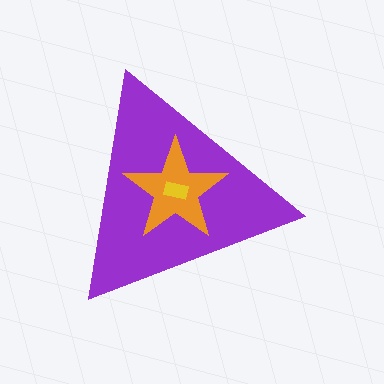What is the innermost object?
The yellow rectangle.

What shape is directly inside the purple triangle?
The orange star.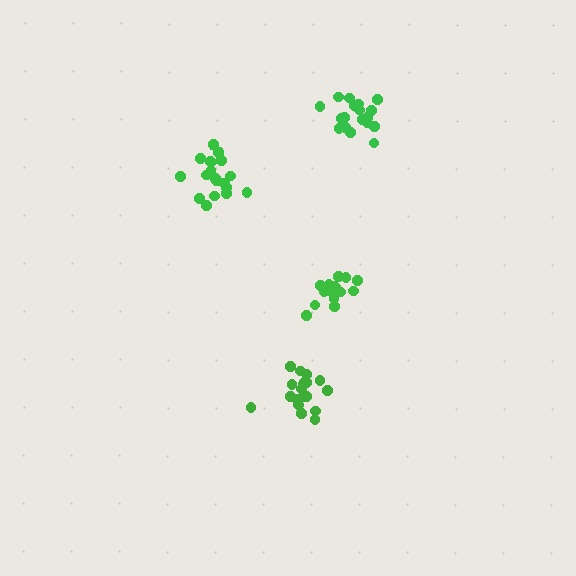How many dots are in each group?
Group 1: 15 dots, Group 2: 19 dots, Group 3: 18 dots, Group 4: 19 dots (71 total).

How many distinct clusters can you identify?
There are 4 distinct clusters.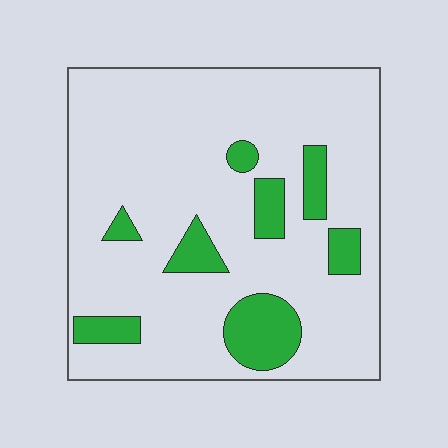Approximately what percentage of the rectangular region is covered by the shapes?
Approximately 15%.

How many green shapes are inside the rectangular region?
8.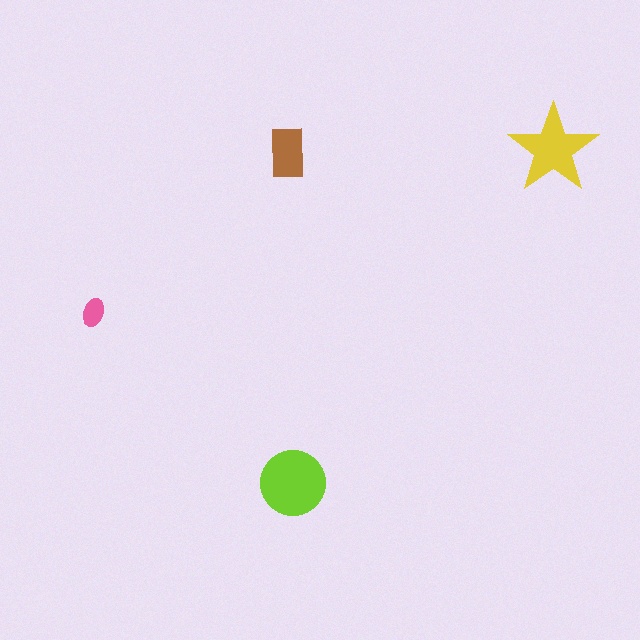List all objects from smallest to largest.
The pink ellipse, the brown rectangle, the yellow star, the lime circle.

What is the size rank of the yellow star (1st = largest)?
2nd.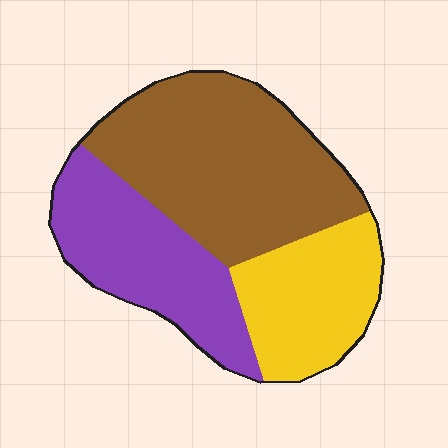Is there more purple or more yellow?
Purple.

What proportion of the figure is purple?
Purple covers 30% of the figure.